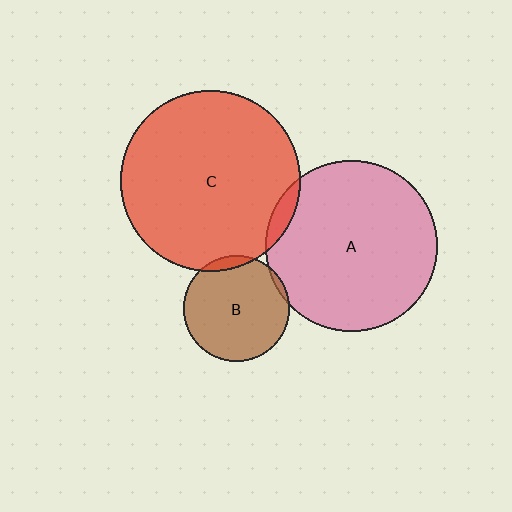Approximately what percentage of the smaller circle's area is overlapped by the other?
Approximately 5%.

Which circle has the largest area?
Circle C (red).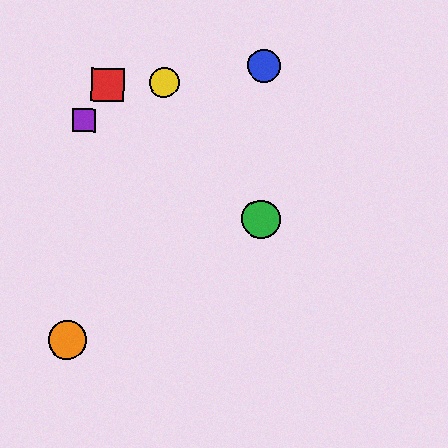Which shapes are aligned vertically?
The blue circle, the green circle are aligned vertically.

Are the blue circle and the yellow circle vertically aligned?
No, the blue circle is at x≈264 and the yellow circle is at x≈164.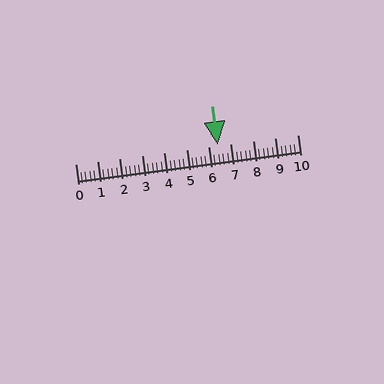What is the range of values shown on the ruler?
The ruler shows values from 0 to 10.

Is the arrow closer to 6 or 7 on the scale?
The arrow is closer to 6.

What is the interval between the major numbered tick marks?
The major tick marks are spaced 1 units apart.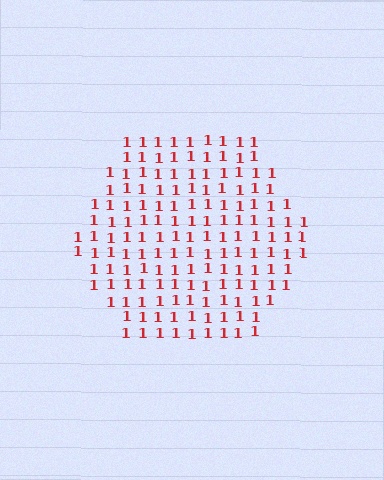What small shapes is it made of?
It is made of small digit 1's.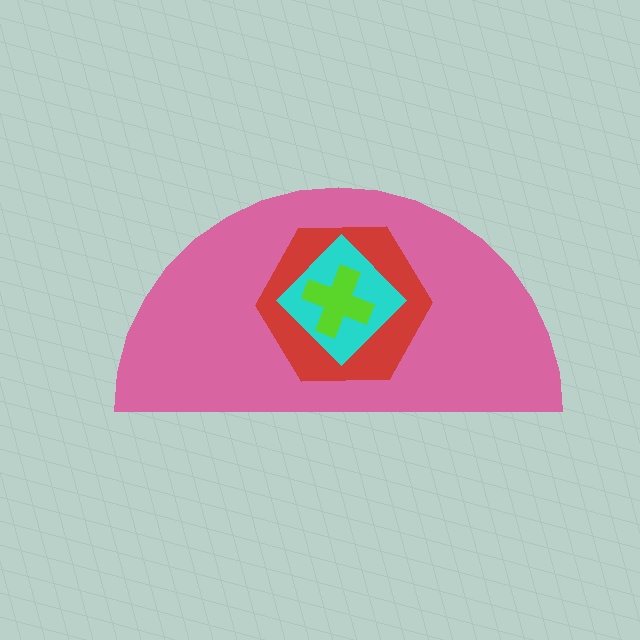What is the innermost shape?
The lime cross.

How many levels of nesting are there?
4.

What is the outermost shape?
The pink semicircle.